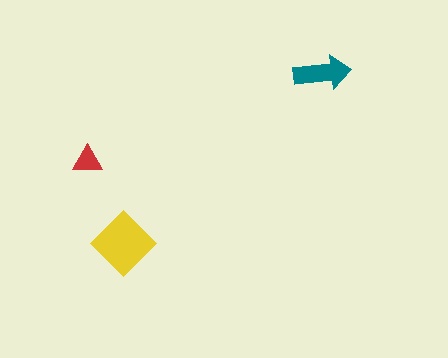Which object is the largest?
The yellow diamond.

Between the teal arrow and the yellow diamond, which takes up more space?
The yellow diamond.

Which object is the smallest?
The red triangle.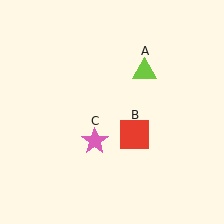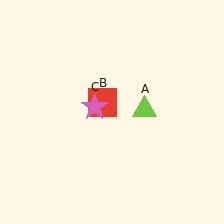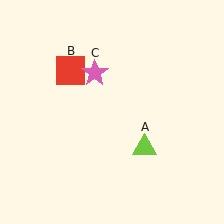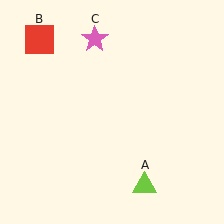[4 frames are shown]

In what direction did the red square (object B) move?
The red square (object B) moved up and to the left.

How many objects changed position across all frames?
3 objects changed position: lime triangle (object A), red square (object B), pink star (object C).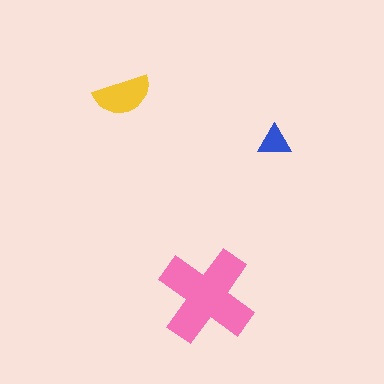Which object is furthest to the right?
The blue triangle is rightmost.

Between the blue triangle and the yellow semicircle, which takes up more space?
The yellow semicircle.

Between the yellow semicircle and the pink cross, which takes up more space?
The pink cross.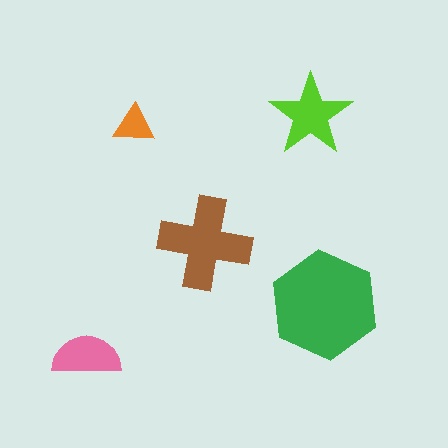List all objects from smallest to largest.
The orange triangle, the pink semicircle, the lime star, the brown cross, the green hexagon.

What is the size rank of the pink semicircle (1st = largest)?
4th.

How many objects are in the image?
There are 5 objects in the image.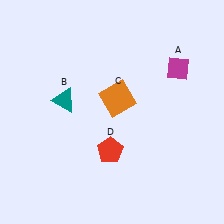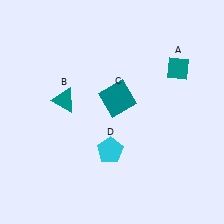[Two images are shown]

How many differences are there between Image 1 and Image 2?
There are 3 differences between the two images.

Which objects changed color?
A changed from magenta to teal. C changed from orange to teal. D changed from red to cyan.